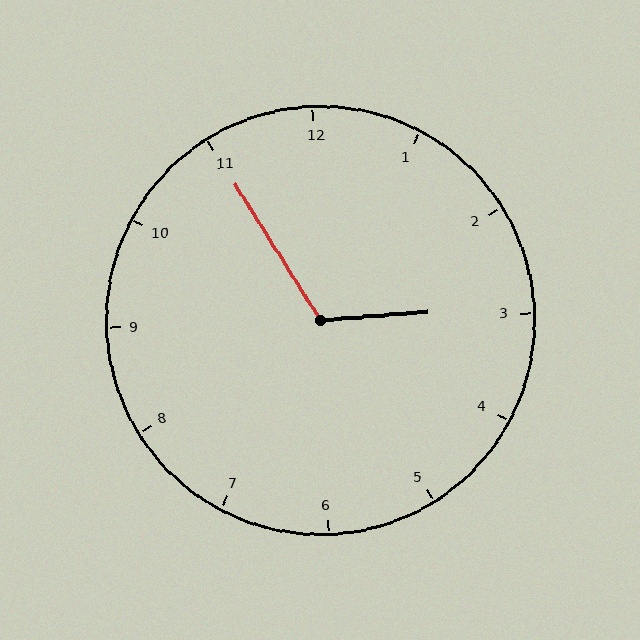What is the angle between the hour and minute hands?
Approximately 118 degrees.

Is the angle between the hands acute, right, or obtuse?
It is obtuse.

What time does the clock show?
2:55.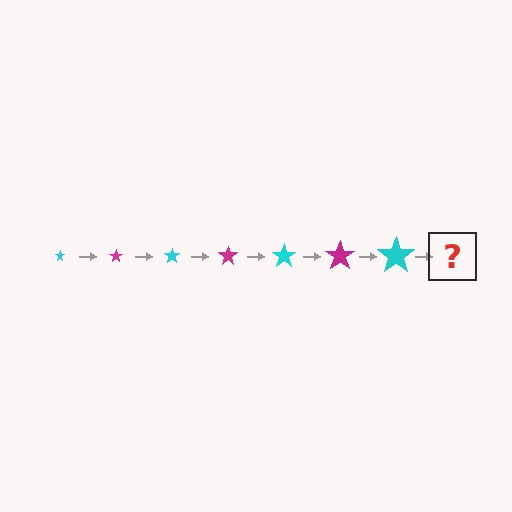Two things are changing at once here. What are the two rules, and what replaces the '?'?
The two rules are that the star grows larger each step and the color cycles through cyan and magenta. The '?' should be a magenta star, larger than the previous one.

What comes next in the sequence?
The next element should be a magenta star, larger than the previous one.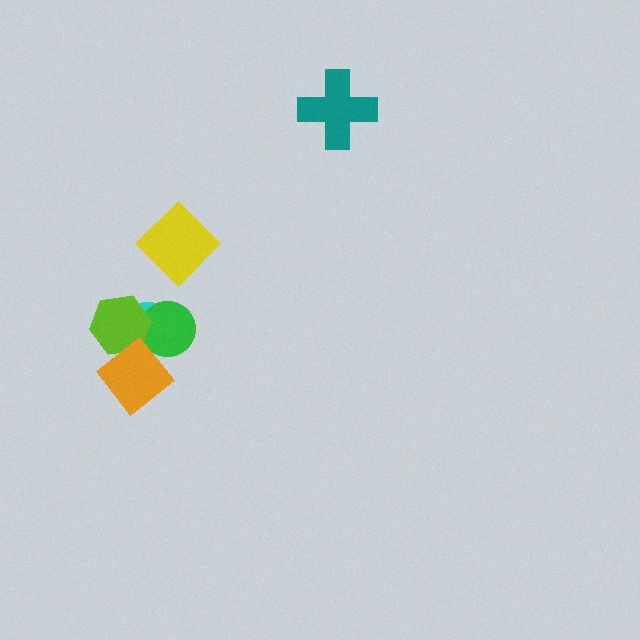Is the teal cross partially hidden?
No, no other shape covers it.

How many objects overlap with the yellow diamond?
0 objects overlap with the yellow diamond.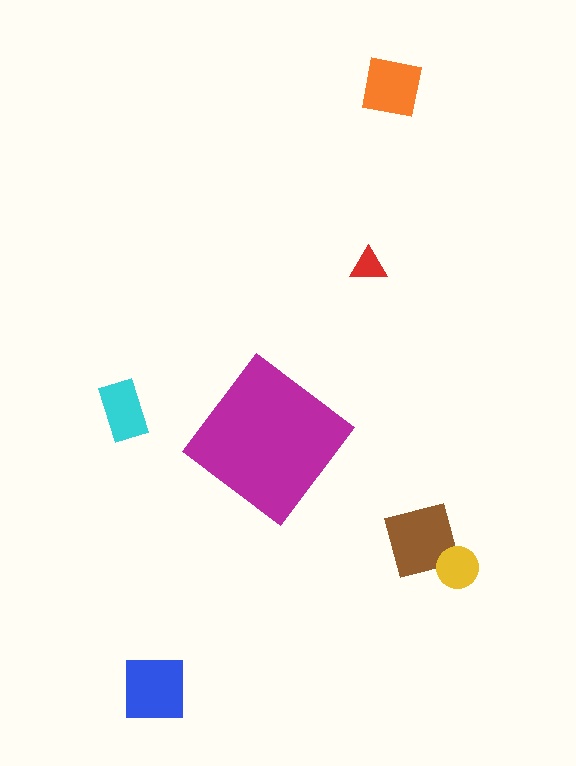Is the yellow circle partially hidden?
No, the yellow circle is fully visible.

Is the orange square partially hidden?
No, the orange square is fully visible.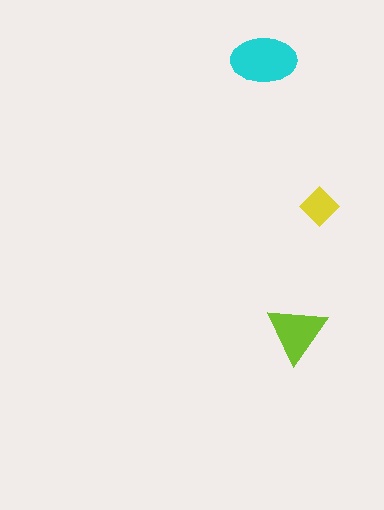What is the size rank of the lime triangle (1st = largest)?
2nd.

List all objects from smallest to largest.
The yellow diamond, the lime triangle, the cyan ellipse.